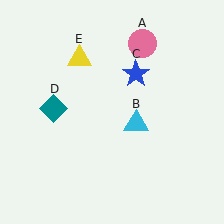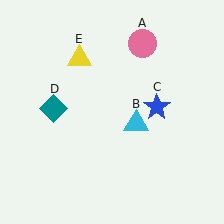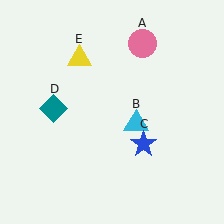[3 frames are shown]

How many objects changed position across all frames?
1 object changed position: blue star (object C).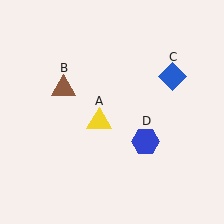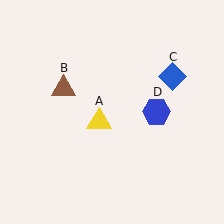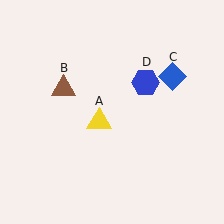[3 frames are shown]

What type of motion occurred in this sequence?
The blue hexagon (object D) rotated counterclockwise around the center of the scene.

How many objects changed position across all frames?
1 object changed position: blue hexagon (object D).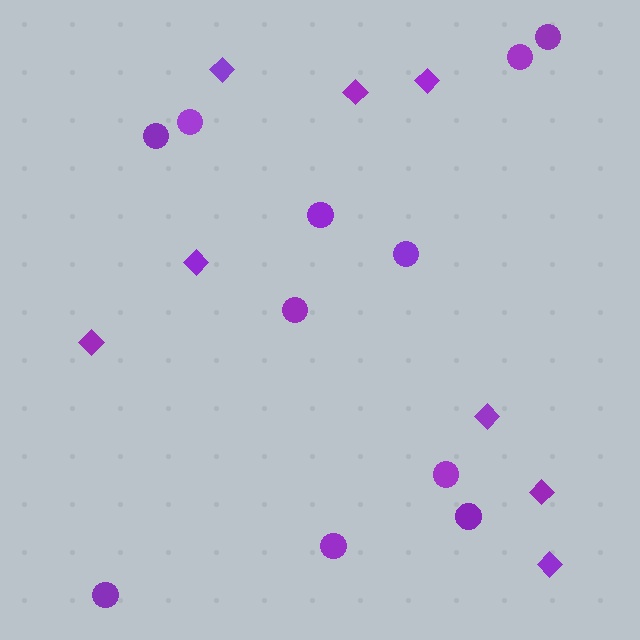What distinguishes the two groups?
There are 2 groups: one group of circles (11) and one group of diamonds (8).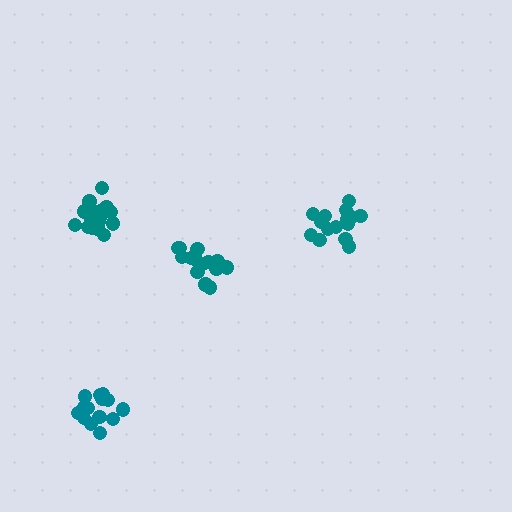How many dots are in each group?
Group 1: 15 dots, Group 2: 14 dots, Group 3: 15 dots, Group 4: 17 dots (61 total).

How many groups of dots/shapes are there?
There are 4 groups.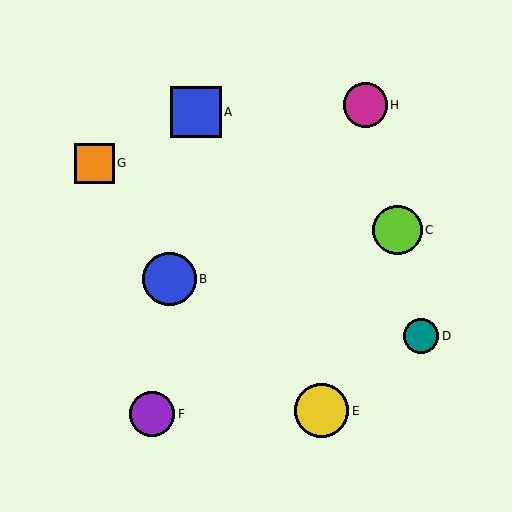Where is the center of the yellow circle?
The center of the yellow circle is at (322, 411).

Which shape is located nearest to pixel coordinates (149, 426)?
The purple circle (labeled F) at (152, 414) is nearest to that location.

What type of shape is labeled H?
Shape H is a magenta circle.